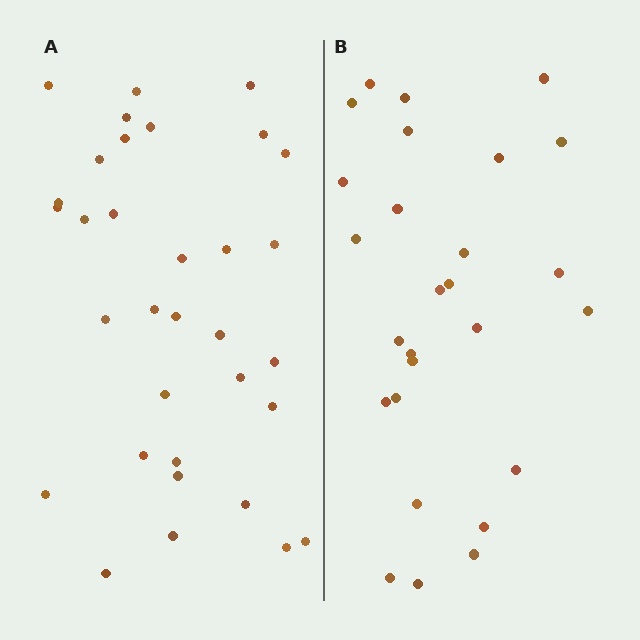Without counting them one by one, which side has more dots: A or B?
Region A (the left region) has more dots.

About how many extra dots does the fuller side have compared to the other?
Region A has about 6 more dots than region B.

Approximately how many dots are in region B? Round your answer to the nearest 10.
About 30 dots. (The exact count is 27, which rounds to 30.)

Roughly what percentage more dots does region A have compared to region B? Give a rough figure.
About 20% more.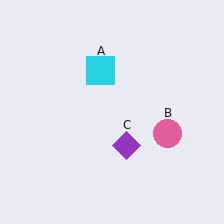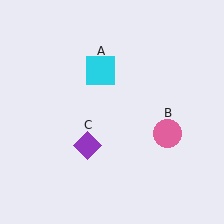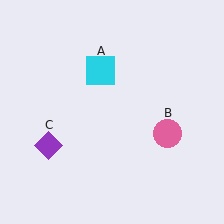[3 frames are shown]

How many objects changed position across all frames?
1 object changed position: purple diamond (object C).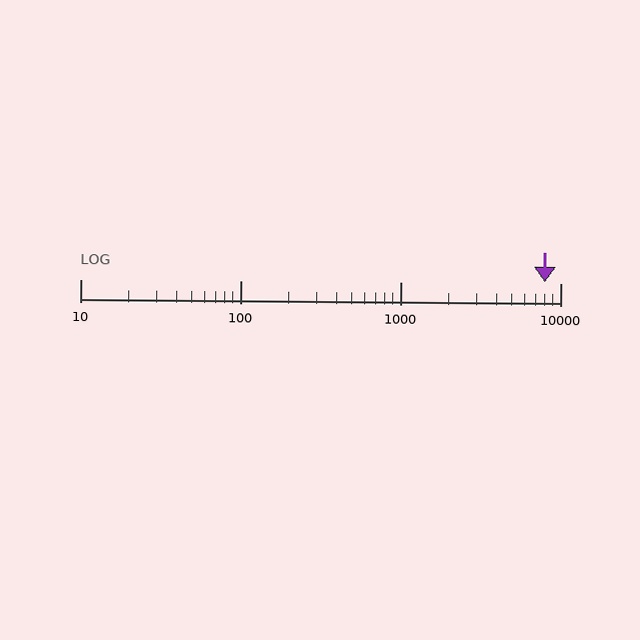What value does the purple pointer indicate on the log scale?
The pointer indicates approximately 8000.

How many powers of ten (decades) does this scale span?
The scale spans 3 decades, from 10 to 10000.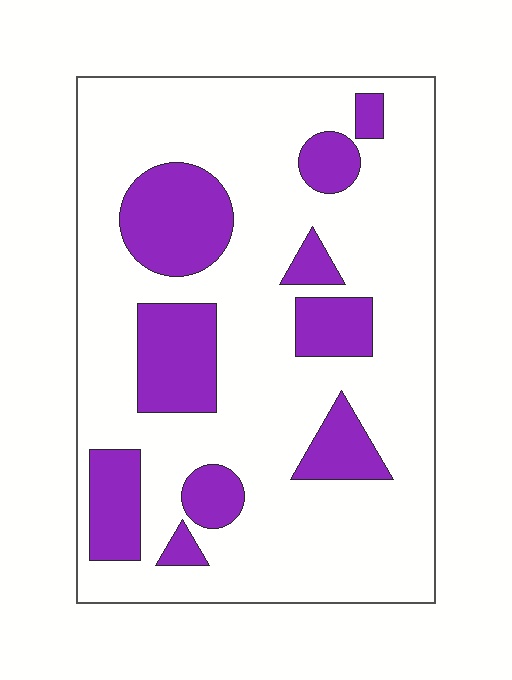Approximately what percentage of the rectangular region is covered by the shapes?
Approximately 25%.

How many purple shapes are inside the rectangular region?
10.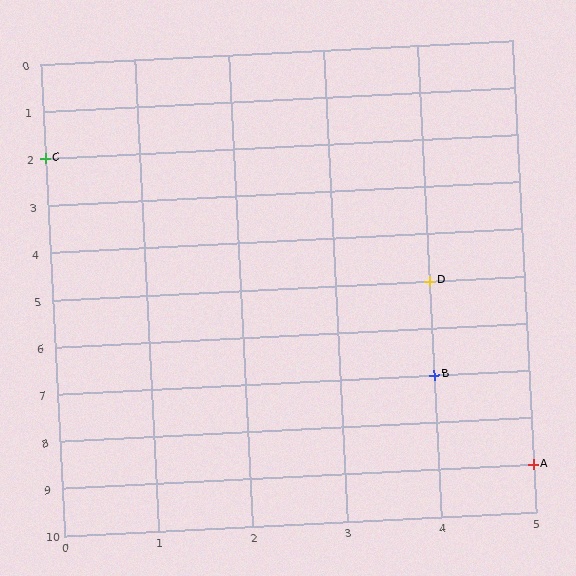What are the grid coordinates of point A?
Point A is at grid coordinates (5, 9).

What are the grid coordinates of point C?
Point C is at grid coordinates (0, 2).